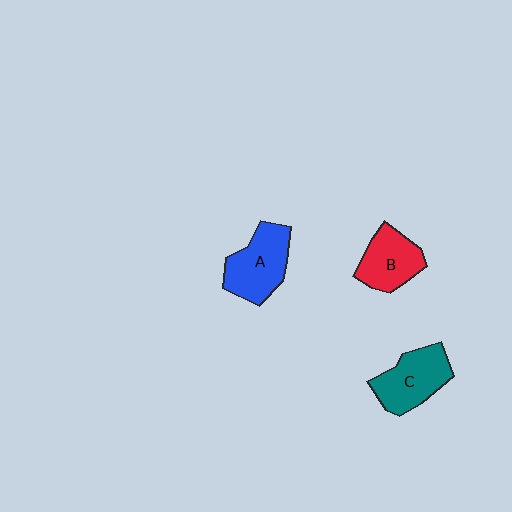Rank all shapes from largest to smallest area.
From largest to smallest: A (blue), C (teal), B (red).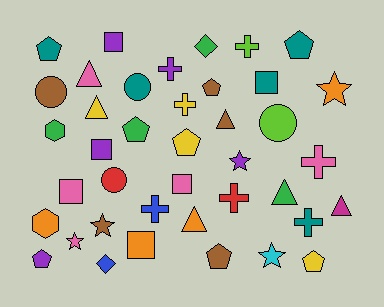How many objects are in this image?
There are 40 objects.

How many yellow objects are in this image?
There are 4 yellow objects.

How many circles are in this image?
There are 4 circles.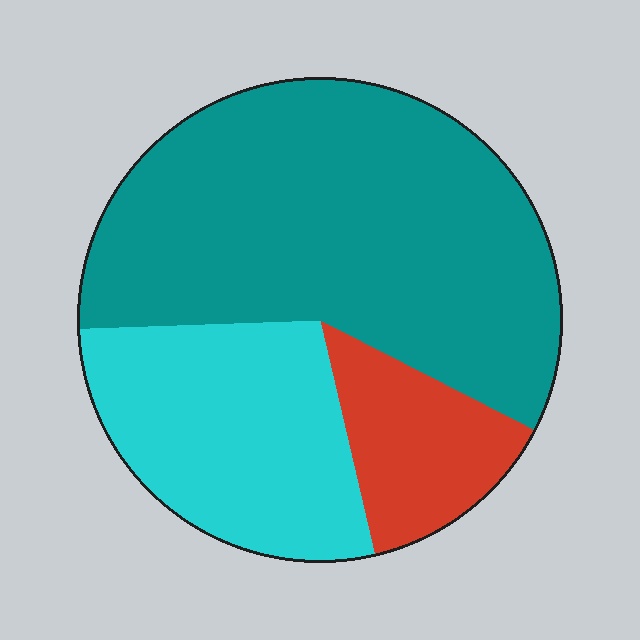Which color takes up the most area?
Teal, at roughly 60%.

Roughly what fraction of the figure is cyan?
Cyan covers 28% of the figure.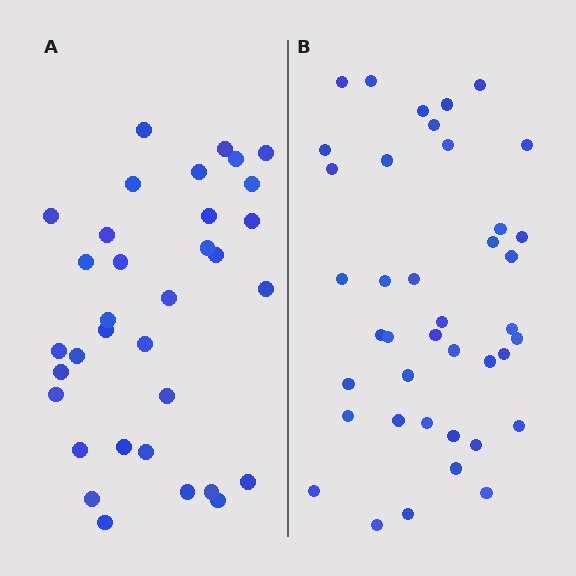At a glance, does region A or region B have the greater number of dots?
Region B (the right region) has more dots.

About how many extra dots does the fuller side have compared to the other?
Region B has about 6 more dots than region A.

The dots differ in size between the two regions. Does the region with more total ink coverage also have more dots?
No. Region A has more total ink coverage because its dots are larger, but region B actually contains more individual dots. Total area can be misleading — the number of items is what matters here.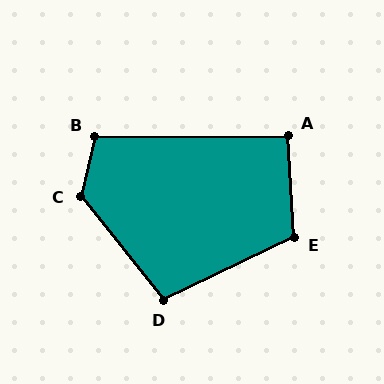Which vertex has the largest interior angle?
C, at approximately 128 degrees.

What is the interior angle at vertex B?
Approximately 104 degrees (obtuse).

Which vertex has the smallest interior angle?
A, at approximately 93 degrees.